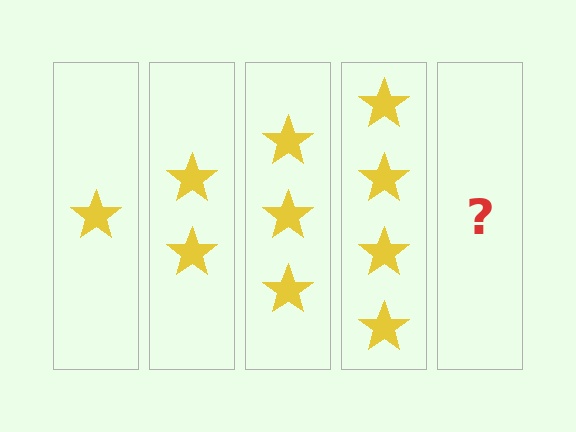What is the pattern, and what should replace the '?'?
The pattern is that each step adds one more star. The '?' should be 5 stars.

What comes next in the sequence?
The next element should be 5 stars.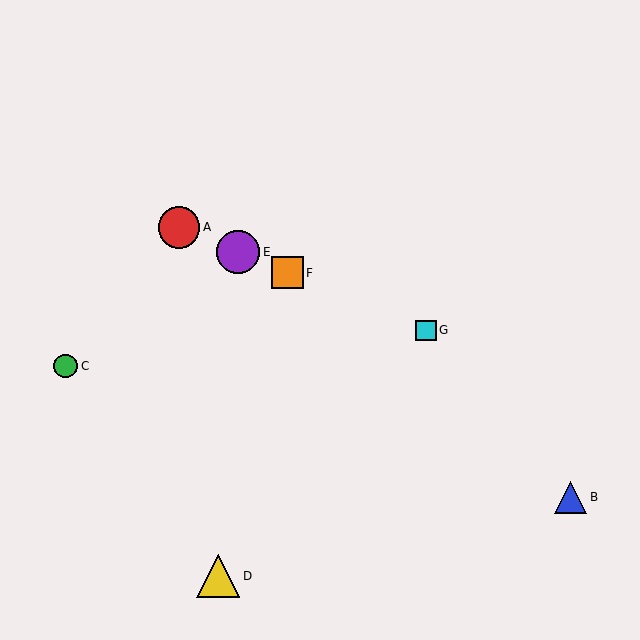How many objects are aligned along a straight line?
4 objects (A, E, F, G) are aligned along a straight line.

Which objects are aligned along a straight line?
Objects A, E, F, G are aligned along a straight line.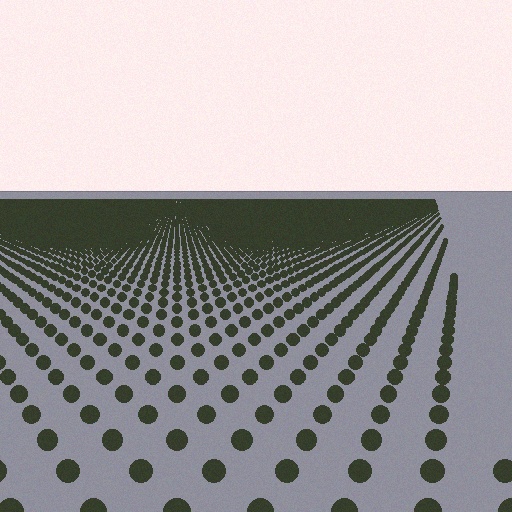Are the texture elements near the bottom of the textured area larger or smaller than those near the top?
Larger. Near the bottom, elements are closer to the viewer and appear at a bigger on-screen size.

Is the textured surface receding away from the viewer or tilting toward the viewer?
The surface is receding away from the viewer. Texture elements get smaller and denser toward the top.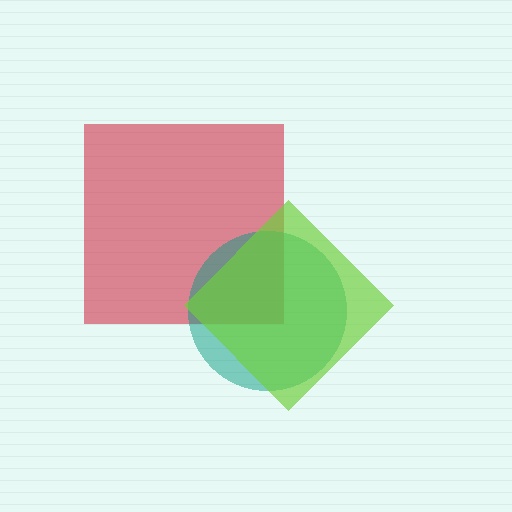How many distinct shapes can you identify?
There are 3 distinct shapes: a red square, a teal circle, a lime diamond.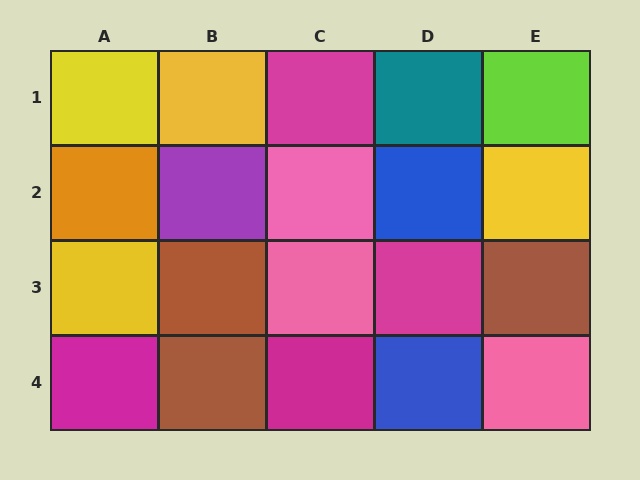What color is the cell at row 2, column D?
Blue.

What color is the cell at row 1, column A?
Yellow.